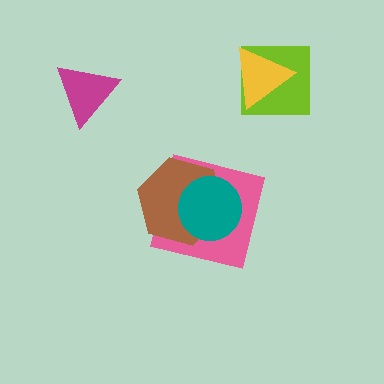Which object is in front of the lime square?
The yellow triangle is in front of the lime square.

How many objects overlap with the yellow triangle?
1 object overlaps with the yellow triangle.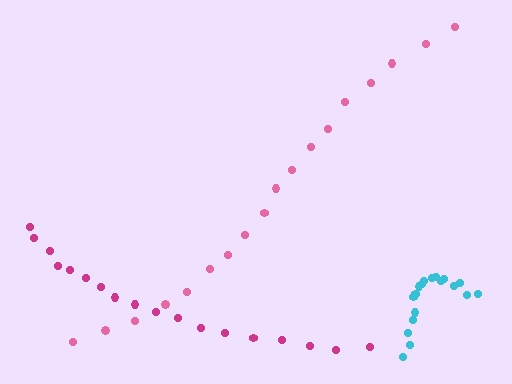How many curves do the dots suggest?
There are 3 distinct paths.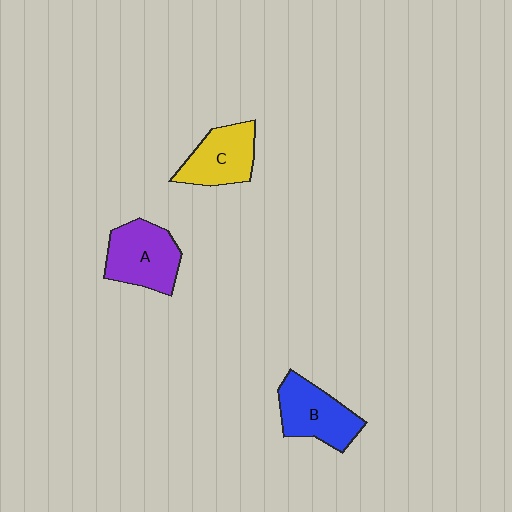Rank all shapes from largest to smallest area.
From largest to smallest: A (purple), B (blue), C (yellow).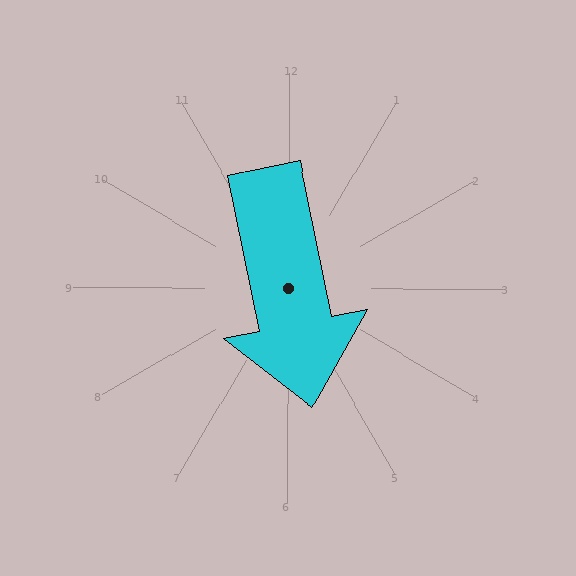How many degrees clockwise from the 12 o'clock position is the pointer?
Approximately 168 degrees.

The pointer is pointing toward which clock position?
Roughly 6 o'clock.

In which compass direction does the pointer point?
South.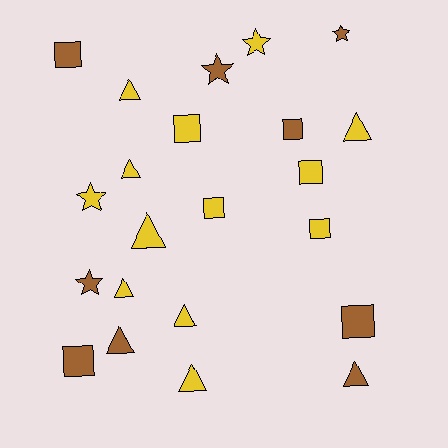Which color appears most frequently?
Yellow, with 13 objects.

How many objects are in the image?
There are 22 objects.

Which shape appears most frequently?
Triangle, with 9 objects.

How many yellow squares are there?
There are 4 yellow squares.